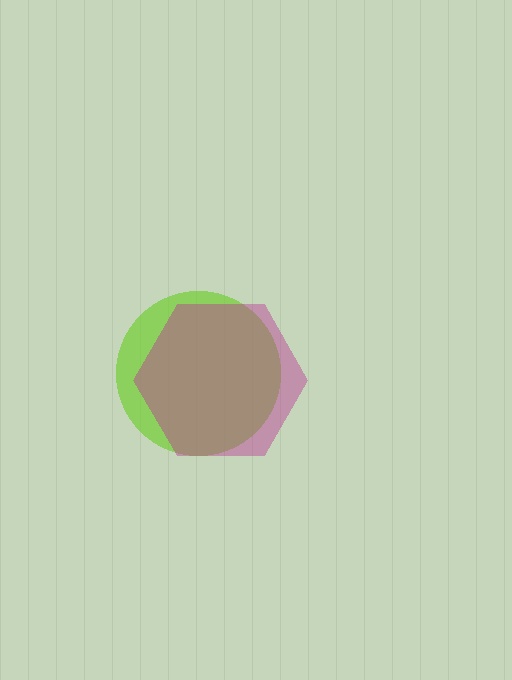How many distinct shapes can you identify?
There are 2 distinct shapes: a lime circle, a magenta hexagon.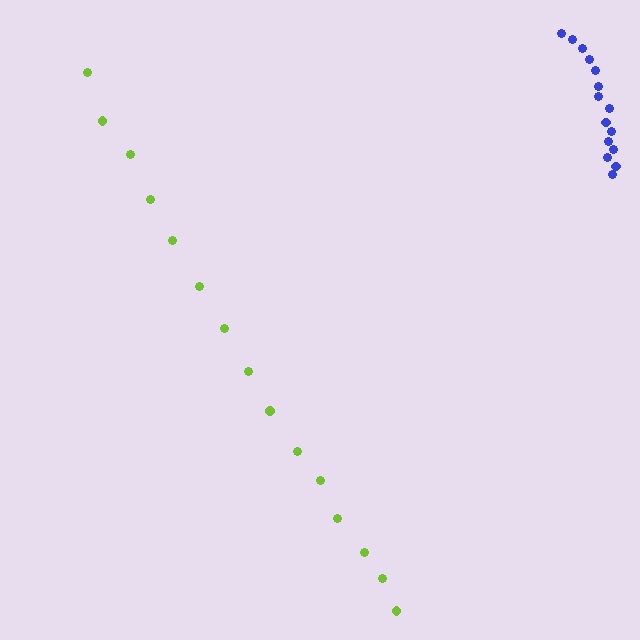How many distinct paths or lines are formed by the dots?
There are 2 distinct paths.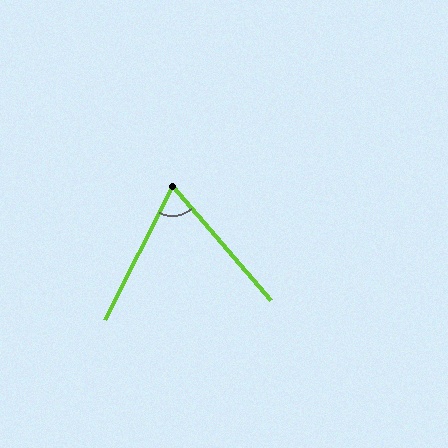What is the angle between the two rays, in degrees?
Approximately 67 degrees.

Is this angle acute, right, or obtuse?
It is acute.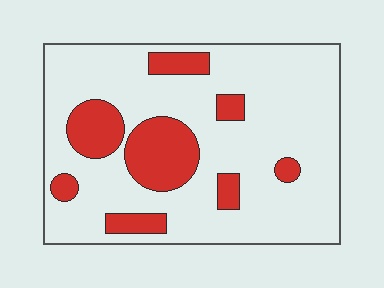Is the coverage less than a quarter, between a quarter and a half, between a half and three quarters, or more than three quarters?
Less than a quarter.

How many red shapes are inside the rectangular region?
8.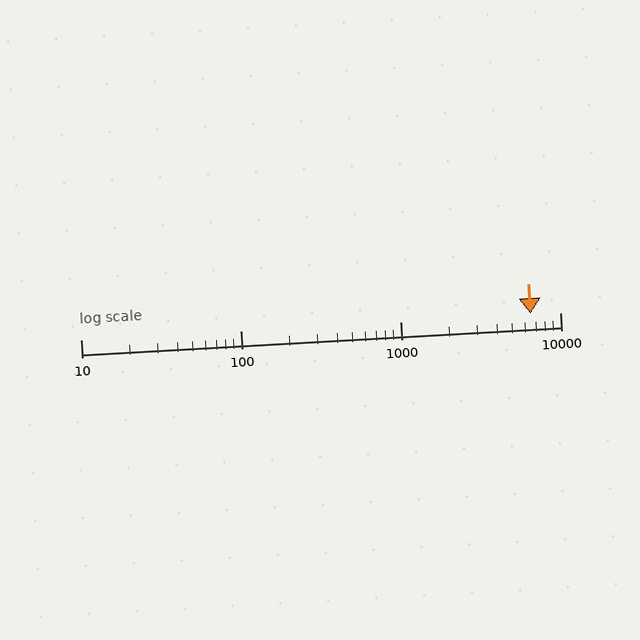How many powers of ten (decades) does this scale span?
The scale spans 3 decades, from 10 to 10000.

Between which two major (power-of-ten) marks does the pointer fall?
The pointer is between 1000 and 10000.